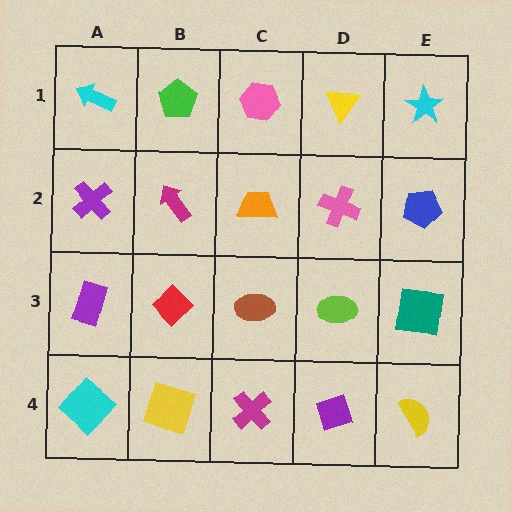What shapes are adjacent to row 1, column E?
A blue pentagon (row 2, column E), a yellow triangle (row 1, column D).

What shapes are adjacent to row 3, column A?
A purple cross (row 2, column A), a cyan diamond (row 4, column A), a red diamond (row 3, column B).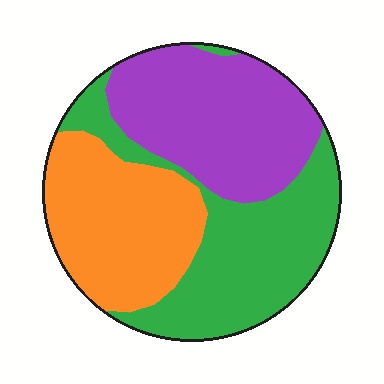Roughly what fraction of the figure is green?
Green takes up about three eighths (3/8) of the figure.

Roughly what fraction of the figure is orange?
Orange takes up about one third (1/3) of the figure.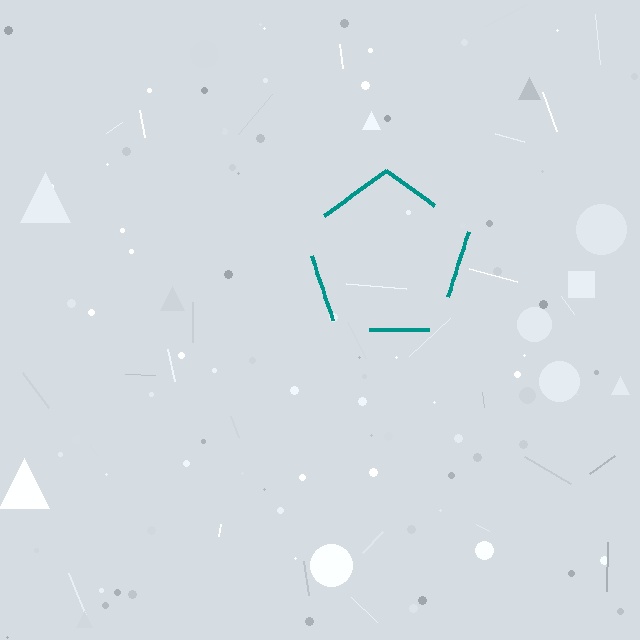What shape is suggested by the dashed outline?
The dashed outline suggests a pentagon.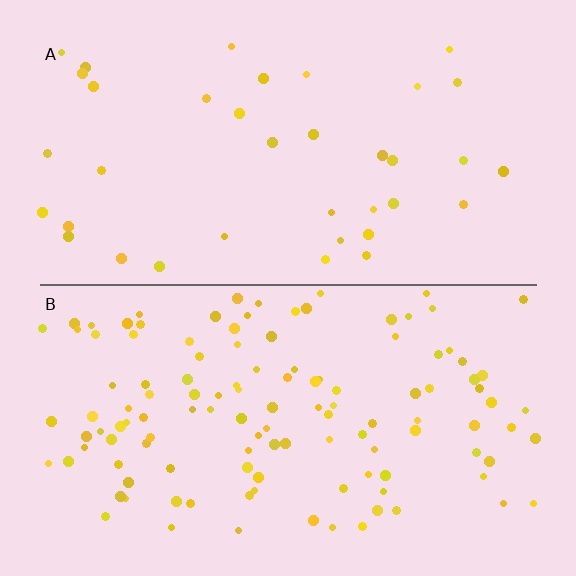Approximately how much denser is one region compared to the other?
Approximately 3.3× — region B over region A.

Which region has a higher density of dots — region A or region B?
B (the bottom).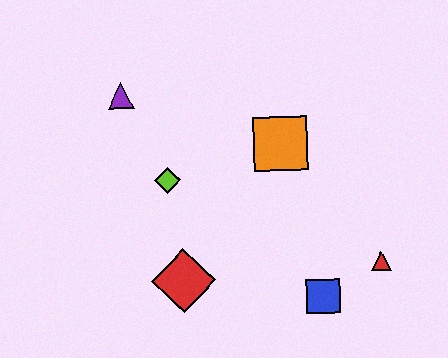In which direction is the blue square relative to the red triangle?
The blue square is to the left of the red triangle.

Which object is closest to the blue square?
The red triangle is closest to the blue square.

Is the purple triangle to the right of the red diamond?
No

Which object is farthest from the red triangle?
The purple triangle is farthest from the red triangle.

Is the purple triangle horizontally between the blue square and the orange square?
No